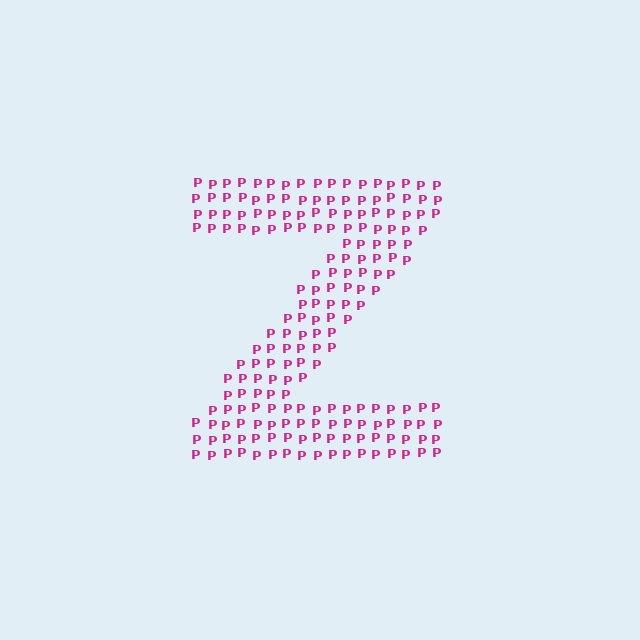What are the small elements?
The small elements are letter P's.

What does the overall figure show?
The overall figure shows the letter Z.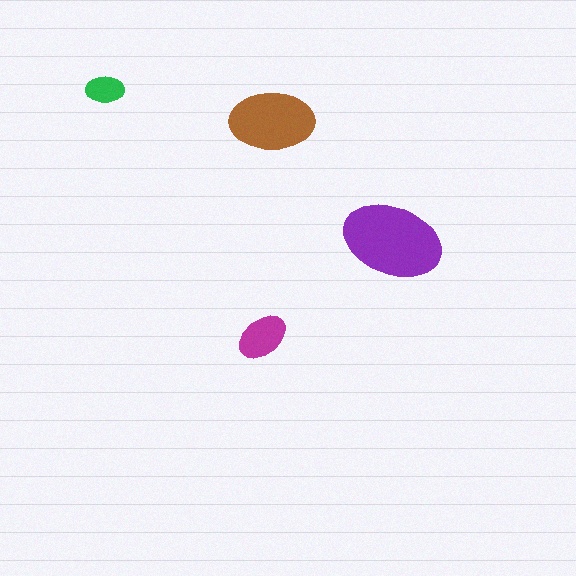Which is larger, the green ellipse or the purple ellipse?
The purple one.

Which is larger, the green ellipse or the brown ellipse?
The brown one.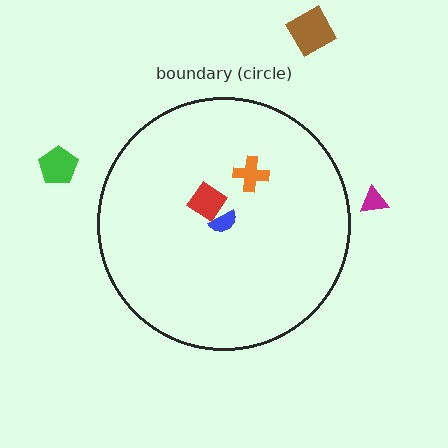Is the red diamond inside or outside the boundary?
Inside.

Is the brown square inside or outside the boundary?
Outside.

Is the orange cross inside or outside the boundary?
Inside.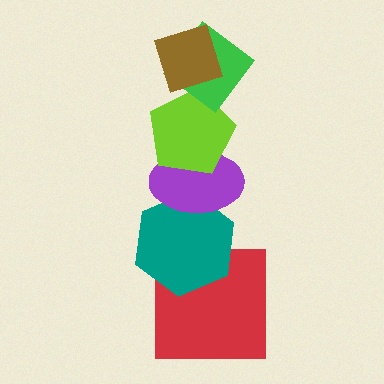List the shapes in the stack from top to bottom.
From top to bottom: the brown diamond, the green diamond, the lime pentagon, the purple ellipse, the teal hexagon, the red square.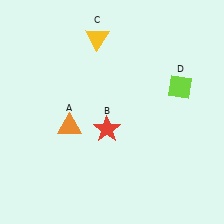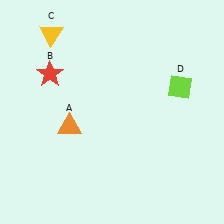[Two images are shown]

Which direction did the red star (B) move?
The red star (B) moved left.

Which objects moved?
The objects that moved are: the red star (B), the yellow triangle (C).